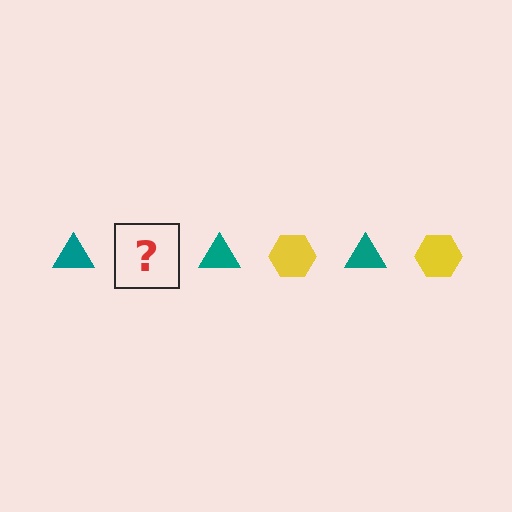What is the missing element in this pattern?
The missing element is a yellow hexagon.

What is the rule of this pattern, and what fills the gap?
The rule is that the pattern alternates between teal triangle and yellow hexagon. The gap should be filled with a yellow hexagon.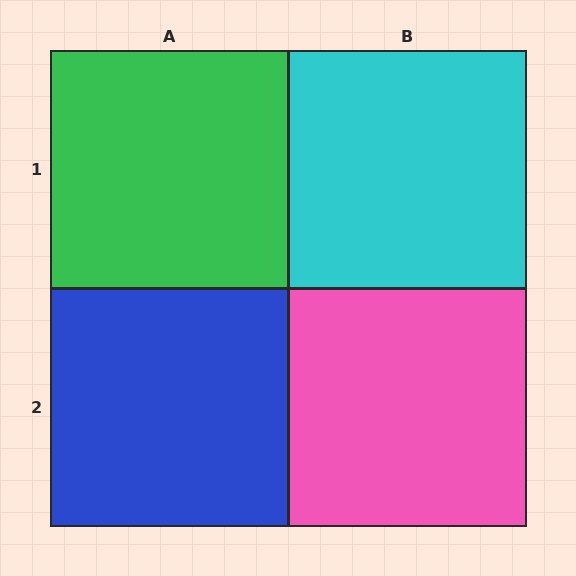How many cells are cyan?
1 cell is cyan.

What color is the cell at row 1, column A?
Green.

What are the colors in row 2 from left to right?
Blue, pink.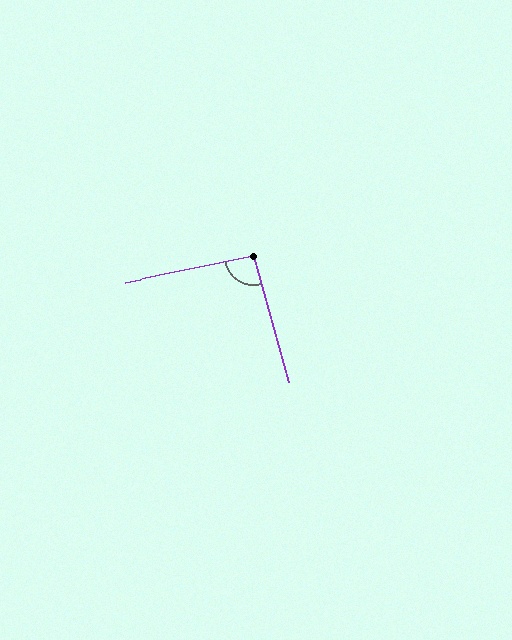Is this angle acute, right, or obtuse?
It is approximately a right angle.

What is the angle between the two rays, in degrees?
Approximately 94 degrees.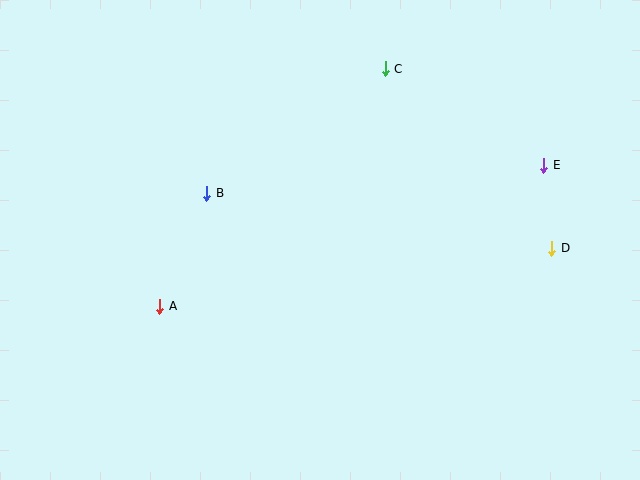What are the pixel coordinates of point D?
Point D is at (552, 248).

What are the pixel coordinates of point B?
Point B is at (207, 193).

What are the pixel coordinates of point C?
Point C is at (385, 69).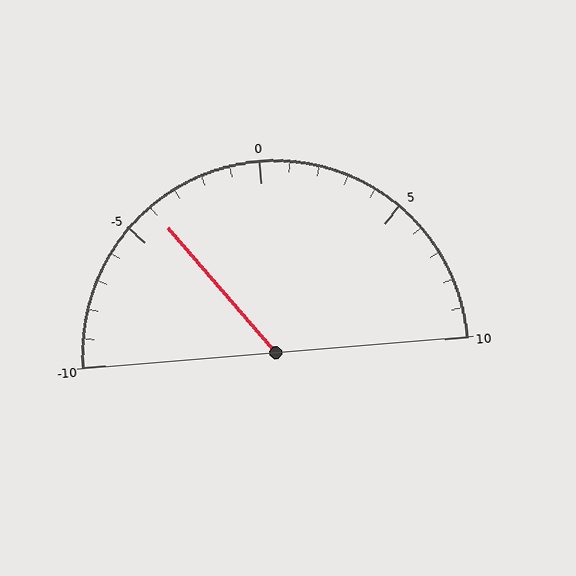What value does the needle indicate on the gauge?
The needle indicates approximately -4.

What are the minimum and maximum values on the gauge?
The gauge ranges from -10 to 10.